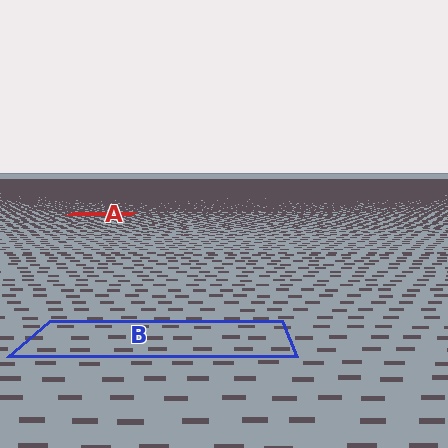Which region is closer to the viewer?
Region B is closer. The texture elements there are larger and more spread out.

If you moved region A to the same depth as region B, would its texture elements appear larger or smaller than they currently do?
They would appear larger. At a closer depth, the same texture elements are projected at a bigger on-screen size.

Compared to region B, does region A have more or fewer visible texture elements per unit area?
Region A has more texture elements per unit area — they are packed more densely because it is farther away.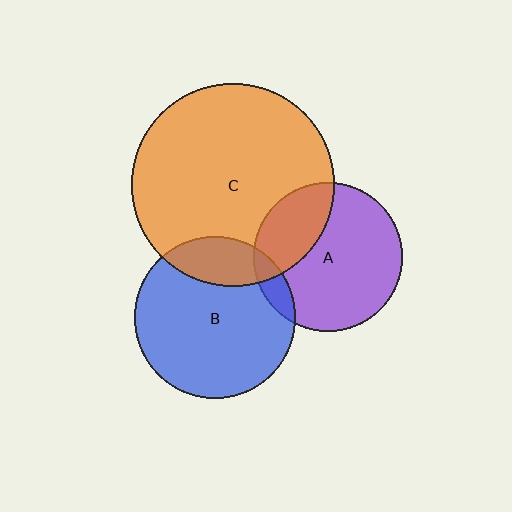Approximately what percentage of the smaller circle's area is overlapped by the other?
Approximately 10%.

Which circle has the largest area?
Circle C (orange).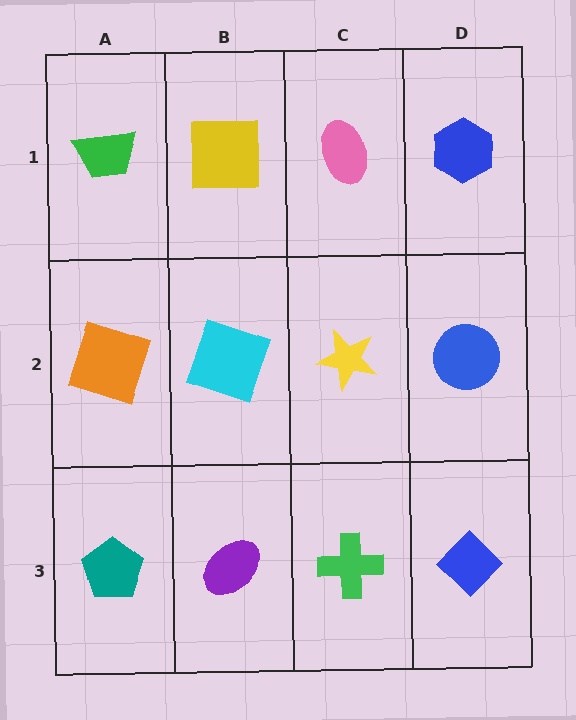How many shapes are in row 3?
4 shapes.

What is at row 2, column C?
A yellow star.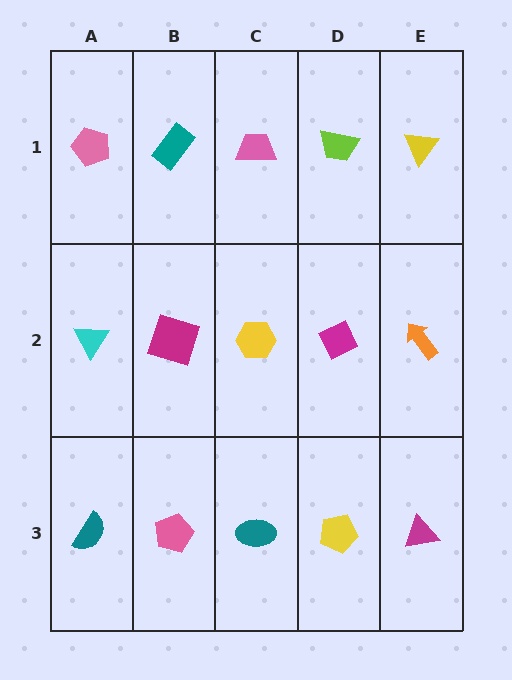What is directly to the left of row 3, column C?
A pink pentagon.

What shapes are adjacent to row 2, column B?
A teal rectangle (row 1, column B), a pink pentagon (row 3, column B), a cyan triangle (row 2, column A), a yellow hexagon (row 2, column C).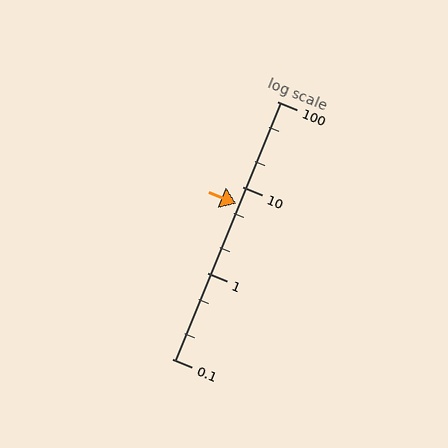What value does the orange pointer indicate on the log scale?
The pointer indicates approximately 6.4.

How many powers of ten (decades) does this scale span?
The scale spans 3 decades, from 0.1 to 100.